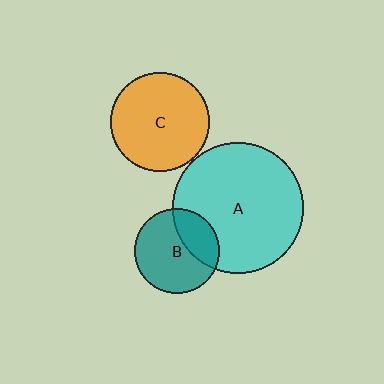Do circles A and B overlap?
Yes.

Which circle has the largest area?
Circle A (cyan).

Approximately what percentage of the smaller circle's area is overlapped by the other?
Approximately 30%.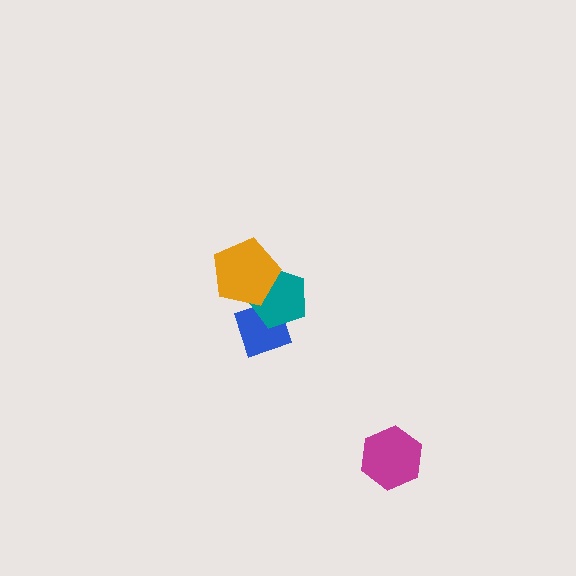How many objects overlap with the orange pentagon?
2 objects overlap with the orange pentagon.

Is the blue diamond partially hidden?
Yes, it is partially covered by another shape.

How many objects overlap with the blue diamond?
2 objects overlap with the blue diamond.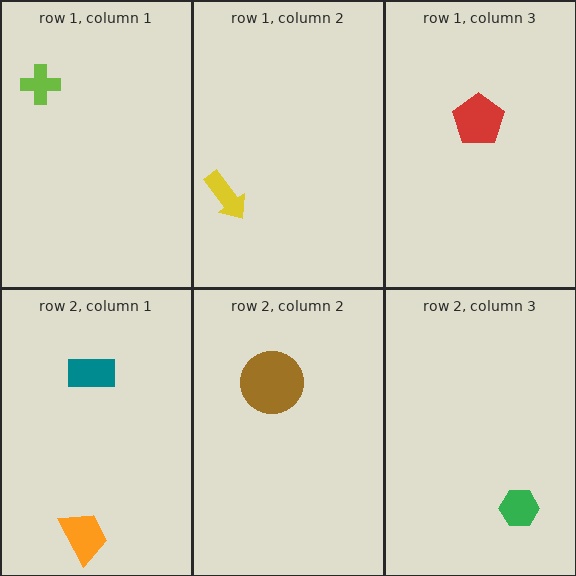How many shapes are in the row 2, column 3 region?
1.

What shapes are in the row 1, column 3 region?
The red pentagon.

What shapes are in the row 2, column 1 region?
The orange trapezoid, the teal rectangle.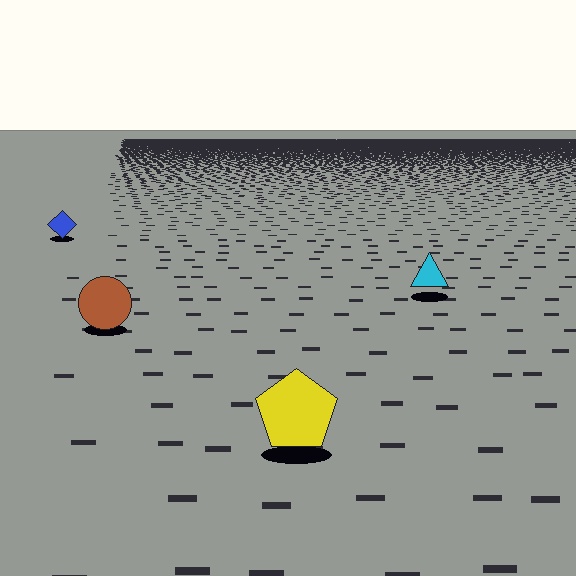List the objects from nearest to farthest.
From nearest to farthest: the yellow pentagon, the brown circle, the cyan triangle, the blue diamond.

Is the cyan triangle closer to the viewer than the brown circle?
No. The brown circle is closer — you can tell from the texture gradient: the ground texture is coarser near it.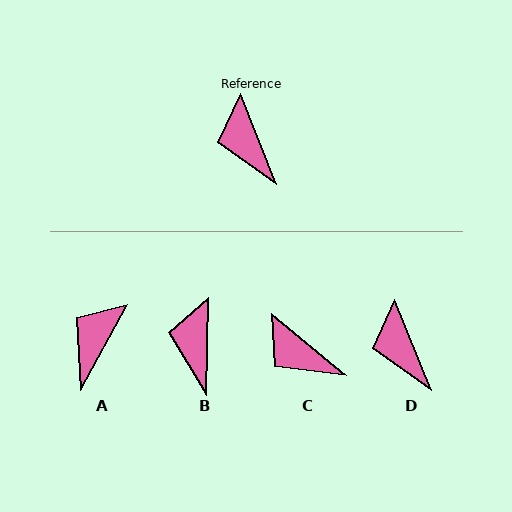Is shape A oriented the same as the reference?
No, it is off by about 51 degrees.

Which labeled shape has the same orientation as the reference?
D.